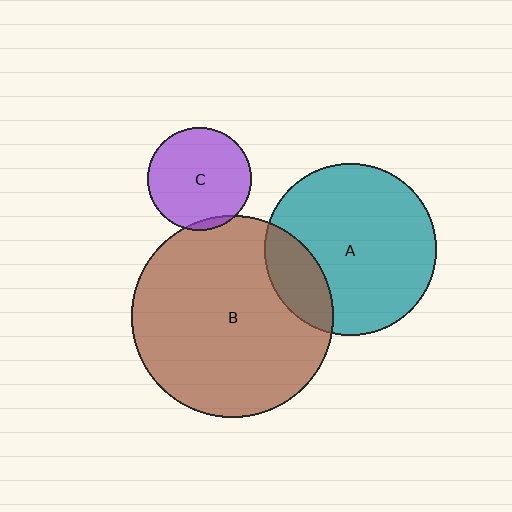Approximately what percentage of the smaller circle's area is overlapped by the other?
Approximately 20%.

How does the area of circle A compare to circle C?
Approximately 2.8 times.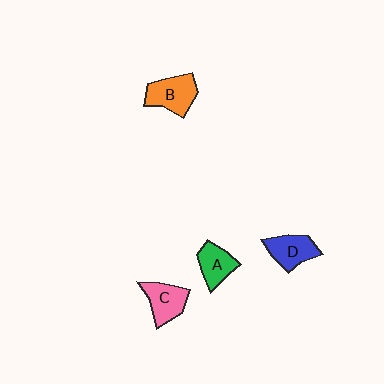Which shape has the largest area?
Shape B (orange).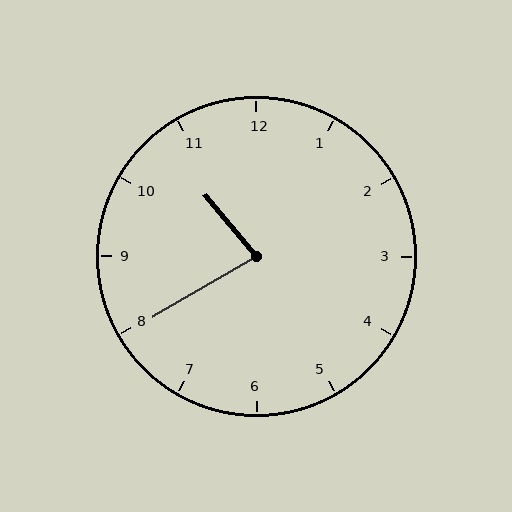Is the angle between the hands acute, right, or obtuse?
It is acute.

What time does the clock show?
10:40.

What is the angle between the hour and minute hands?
Approximately 80 degrees.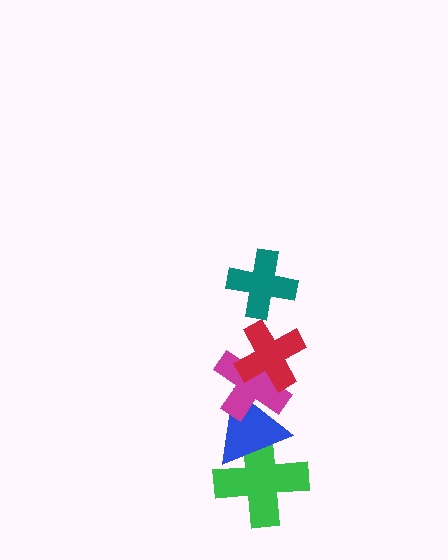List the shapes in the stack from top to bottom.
From top to bottom: the teal cross, the red cross, the magenta cross, the blue triangle, the green cross.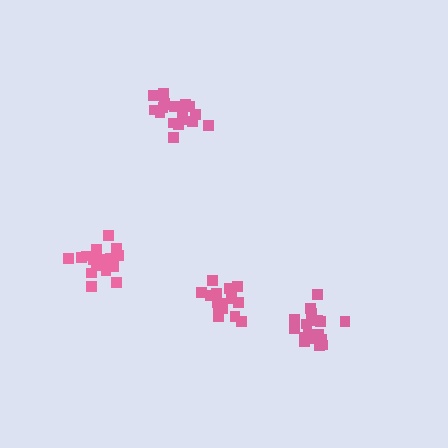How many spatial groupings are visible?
There are 4 spatial groupings.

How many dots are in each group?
Group 1: 19 dots, Group 2: 16 dots, Group 3: 16 dots, Group 4: 19 dots (70 total).